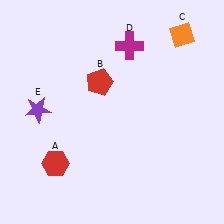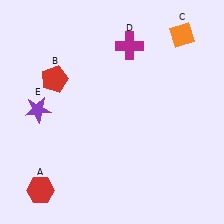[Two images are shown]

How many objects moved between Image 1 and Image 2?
2 objects moved between the two images.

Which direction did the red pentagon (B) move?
The red pentagon (B) moved left.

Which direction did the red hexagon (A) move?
The red hexagon (A) moved down.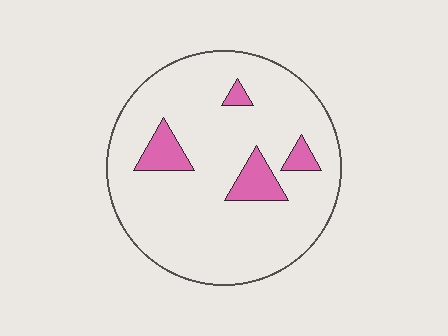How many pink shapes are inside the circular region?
4.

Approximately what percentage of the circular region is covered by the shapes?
Approximately 10%.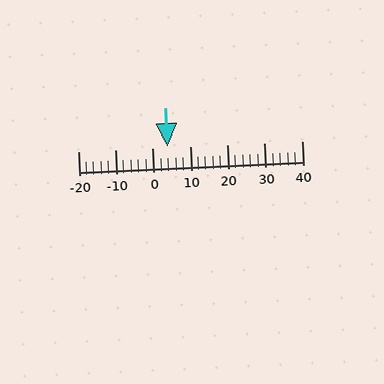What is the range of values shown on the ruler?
The ruler shows values from -20 to 40.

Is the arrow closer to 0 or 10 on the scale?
The arrow is closer to 0.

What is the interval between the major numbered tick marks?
The major tick marks are spaced 10 units apart.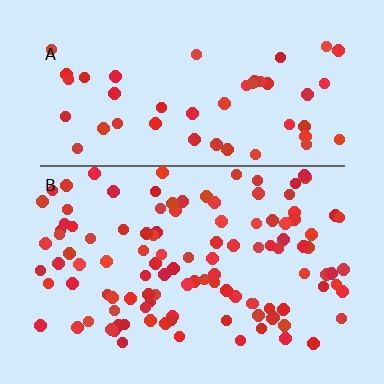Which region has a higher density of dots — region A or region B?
B (the bottom).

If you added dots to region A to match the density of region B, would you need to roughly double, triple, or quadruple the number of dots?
Approximately double.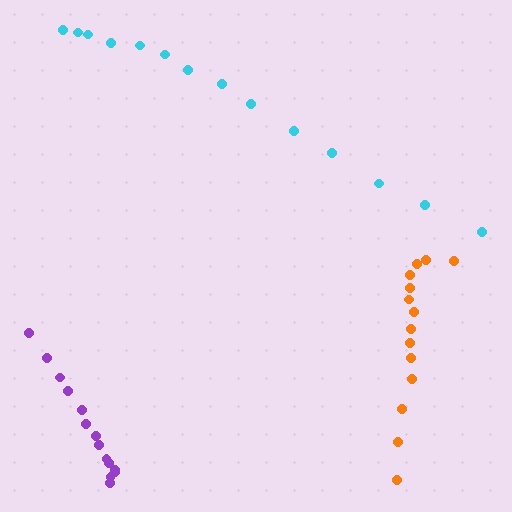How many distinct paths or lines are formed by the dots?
There are 3 distinct paths.